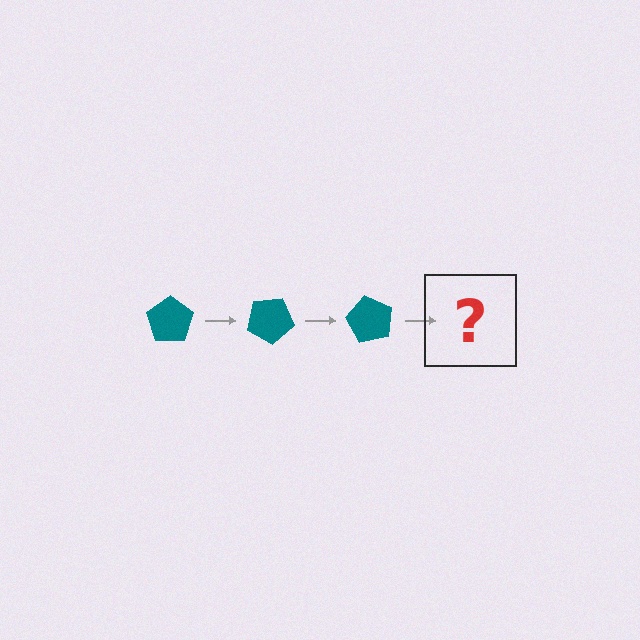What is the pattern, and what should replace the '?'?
The pattern is that the pentagon rotates 30 degrees each step. The '?' should be a teal pentagon rotated 90 degrees.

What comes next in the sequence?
The next element should be a teal pentagon rotated 90 degrees.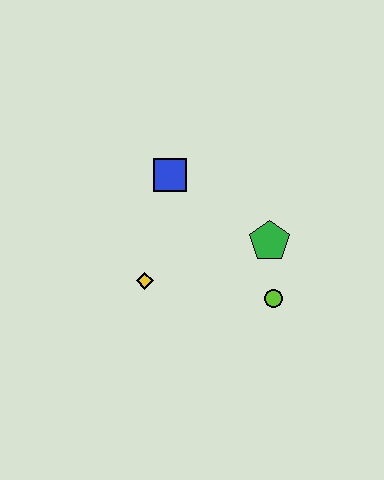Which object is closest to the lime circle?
The green pentagon is closest to the lime circle.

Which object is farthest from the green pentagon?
The yellow diamond is farthest from the green pentagon.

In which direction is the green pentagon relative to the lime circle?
The green pentagon is above the lime circle.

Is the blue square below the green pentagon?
No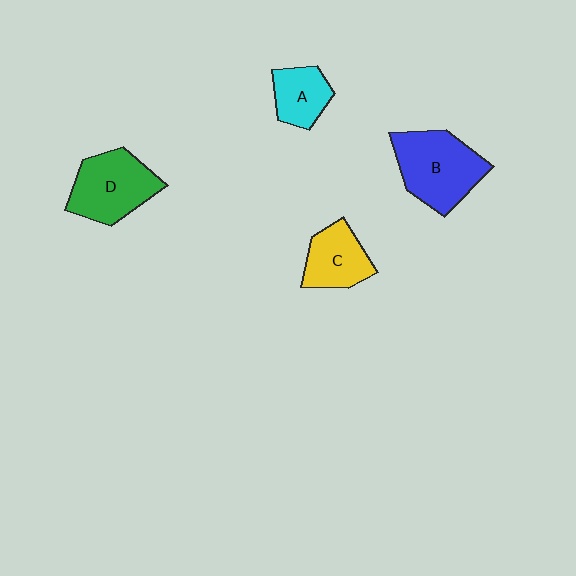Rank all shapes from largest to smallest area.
From largest to smallest: B (blue), D (green), C (yellow), A (cyan).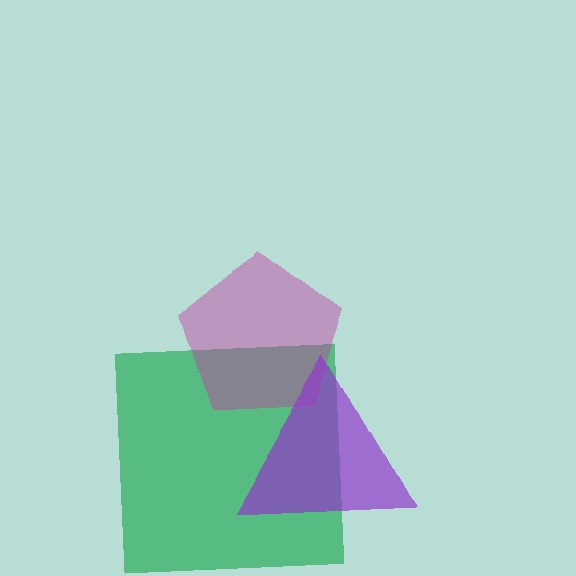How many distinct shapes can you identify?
There are 3 distinct shapes: a green square, a magenta pentagon, a purple triangle.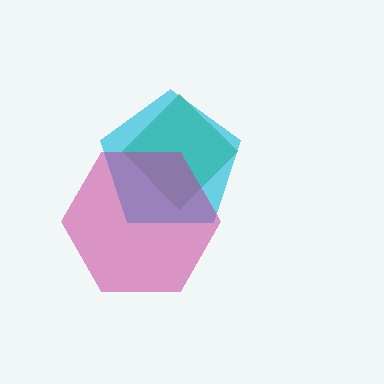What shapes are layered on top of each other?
The layered shapes are: a green diamond, a cyan pentagon, a magenta hexagon.